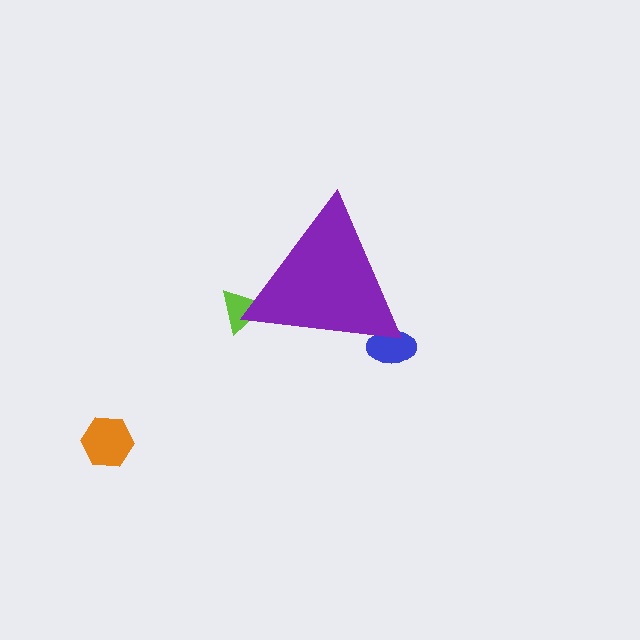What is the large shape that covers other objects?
A purple triangle.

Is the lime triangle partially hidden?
Yes, the lime triangle is partially hidden behind the purple triangle.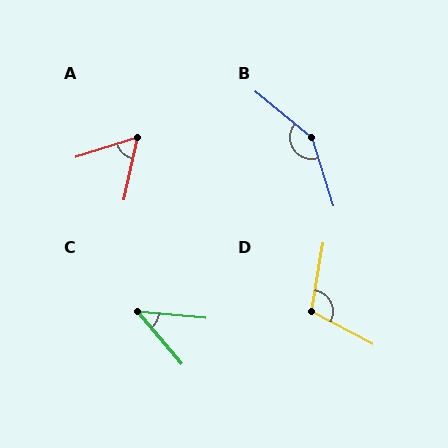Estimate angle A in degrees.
Approximately 60 degrees.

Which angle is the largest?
B, at approximately 147 degrees.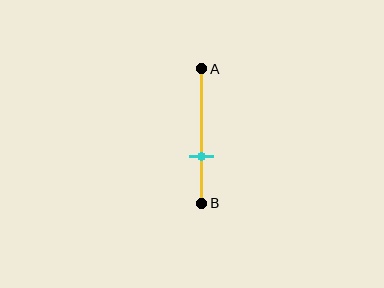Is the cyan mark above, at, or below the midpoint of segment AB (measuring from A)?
The cyan mark is below the midpoint of segment AB.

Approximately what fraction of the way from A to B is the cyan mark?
The cyan mark is approximately 65% of the way from A to B.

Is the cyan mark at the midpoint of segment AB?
No, the mark is at about 65% from A, not at the 50% midpoint.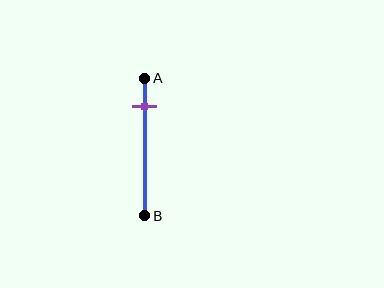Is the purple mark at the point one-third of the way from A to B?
No, the mark is at about 20% from A, not at the 33% one-third point.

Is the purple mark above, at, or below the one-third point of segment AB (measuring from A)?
The purple mark is above the one-third point of segment AB.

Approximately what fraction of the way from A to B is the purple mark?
The purple mark is approximately 20% of the way from A to B.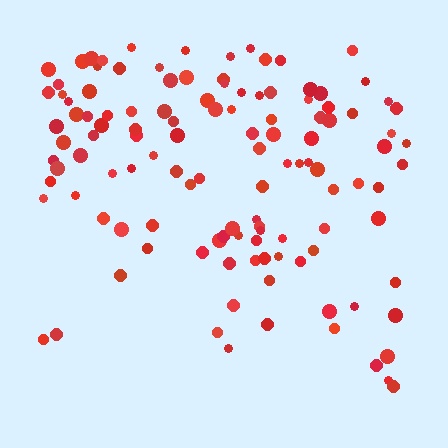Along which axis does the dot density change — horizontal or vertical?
Vertical.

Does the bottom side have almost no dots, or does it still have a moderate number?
Still a moderate number, just noticeably fewer than the top.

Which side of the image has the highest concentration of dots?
The top.